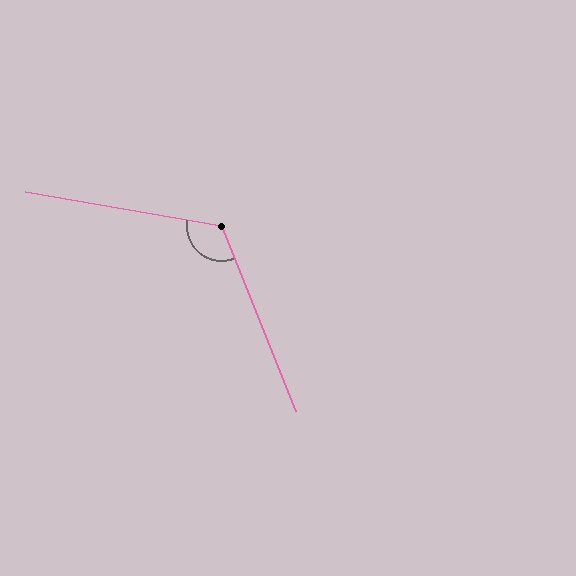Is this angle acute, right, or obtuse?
It is obtuse.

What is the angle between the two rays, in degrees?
Approximately 121 degrees.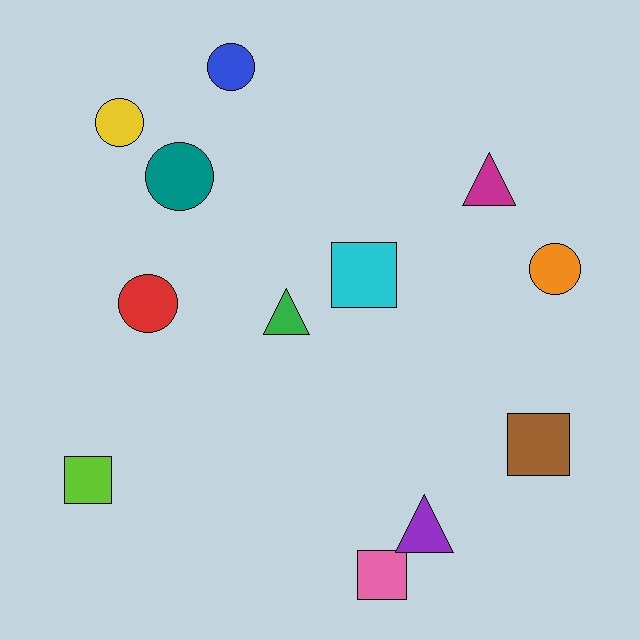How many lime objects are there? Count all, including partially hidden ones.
There is 1 lime object.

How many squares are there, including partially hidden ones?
There are 4 squares.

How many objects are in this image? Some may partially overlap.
There are 12 objects.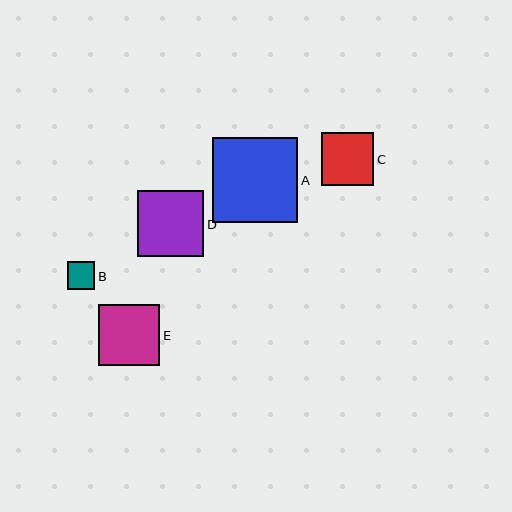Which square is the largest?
Square A is the largest with a size of approximately 85 pixels.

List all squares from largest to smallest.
From largest to smallest: A, D, E, C, B.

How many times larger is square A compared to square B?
Square A is approximately 3.1 times the size of square B.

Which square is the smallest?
Square B is the smallest with a size of approximately 28 pixels.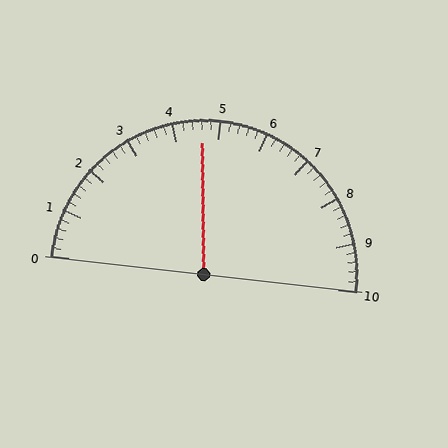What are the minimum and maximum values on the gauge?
The gauge ranges from 0 to 10.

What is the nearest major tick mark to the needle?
The nearest major tick mark is 5.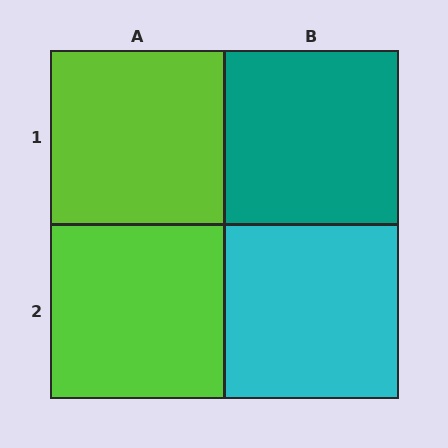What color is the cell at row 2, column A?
Lime.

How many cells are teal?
1 cell is teal.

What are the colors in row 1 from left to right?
Lime, teal.